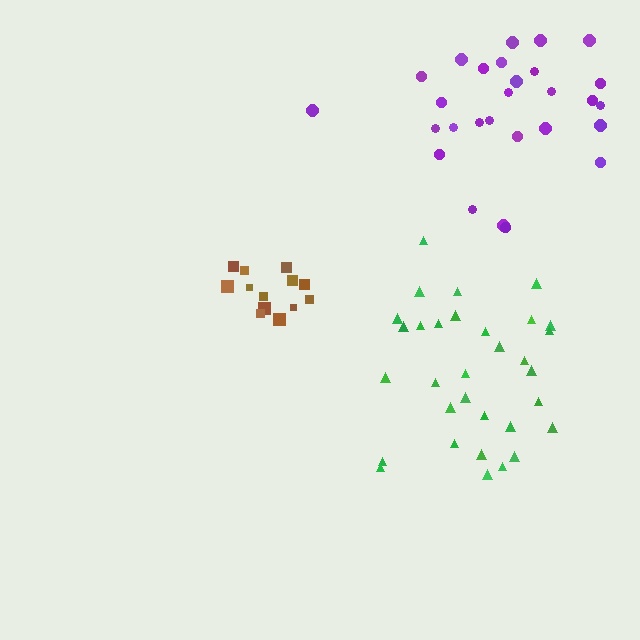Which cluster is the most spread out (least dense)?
Purple.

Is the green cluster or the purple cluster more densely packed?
Green.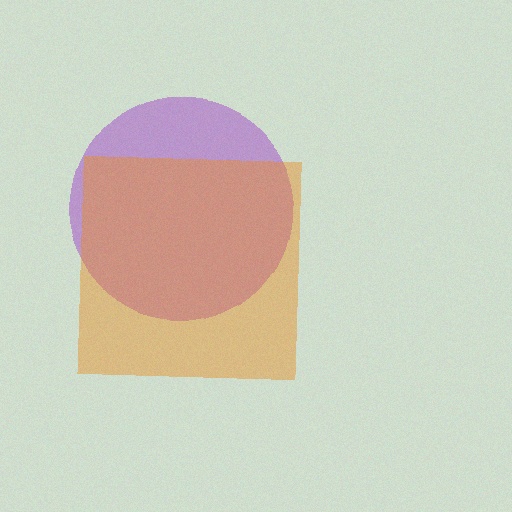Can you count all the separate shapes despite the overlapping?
Yes, there are 2 separate shapes.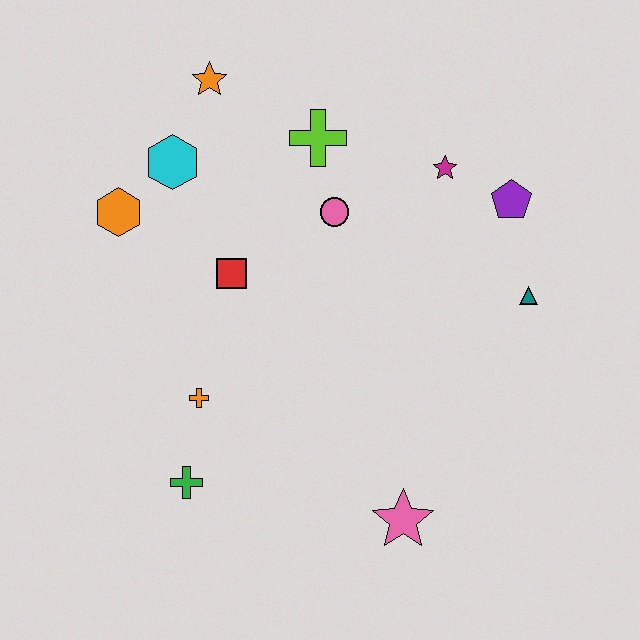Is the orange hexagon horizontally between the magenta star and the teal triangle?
No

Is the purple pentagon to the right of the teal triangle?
No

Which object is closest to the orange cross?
The green cross is closest to the orange cross.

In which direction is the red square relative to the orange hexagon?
The red square is to the right of the orange hexagon.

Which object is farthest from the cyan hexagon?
The pink star is farthest from the cyan hexagon.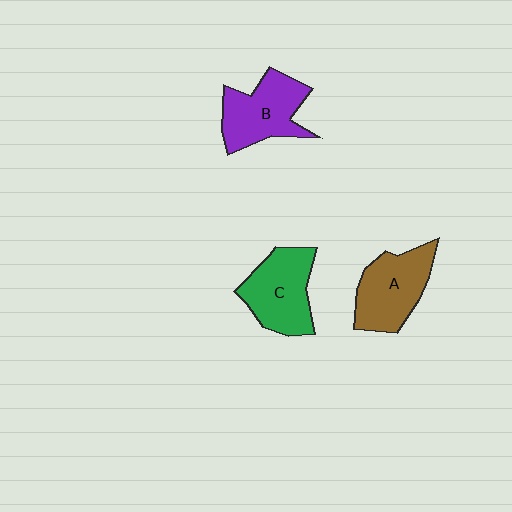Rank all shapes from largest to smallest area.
From largest to smallest: C (green), A (brown), B (purple).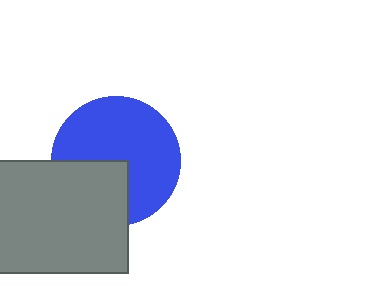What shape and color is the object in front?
The object in front is a gray rectangle.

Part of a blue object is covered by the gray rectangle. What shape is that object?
It is a circle.